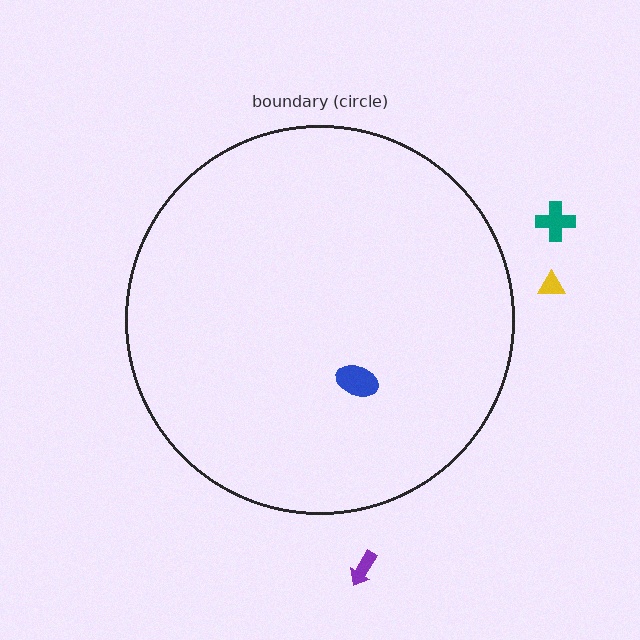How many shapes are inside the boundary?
1 inside, 3 outside.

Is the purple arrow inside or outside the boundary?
Outside.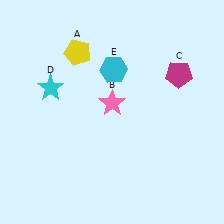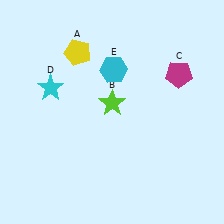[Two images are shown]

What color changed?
The star (B) changed from pink in Image 1 to lime in Image 2.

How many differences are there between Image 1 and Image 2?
There is 1 difference between the two images.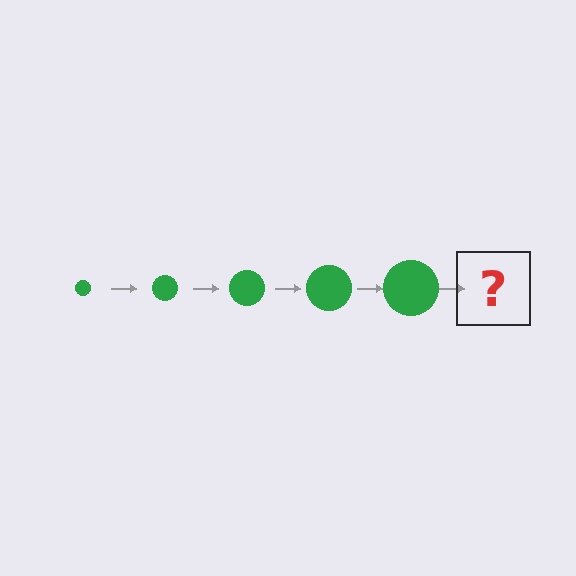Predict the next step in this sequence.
The next step is a green circle, larger than the previous one.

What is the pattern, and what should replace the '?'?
The pattern is that the circle gets progressively larger each step. The '?' should be a green circle, larger than the previous one.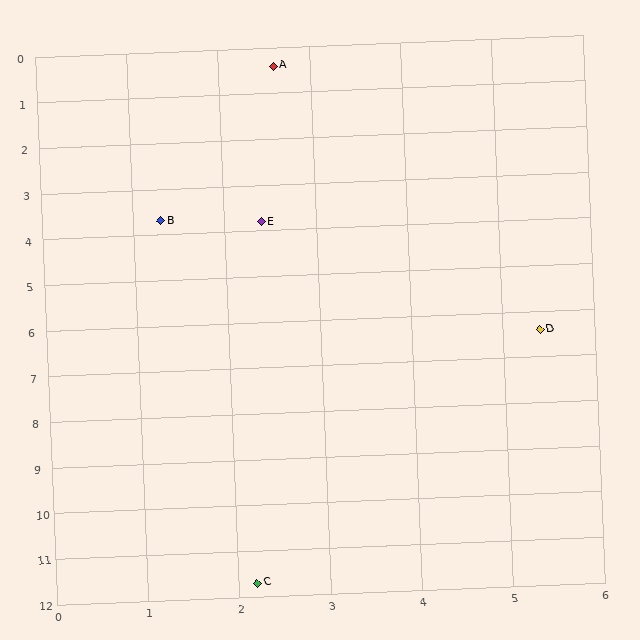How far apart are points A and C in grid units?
Points A and C are about 11.3 grid units apart.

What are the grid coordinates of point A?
Point A is at approximately (2.6, 0.4).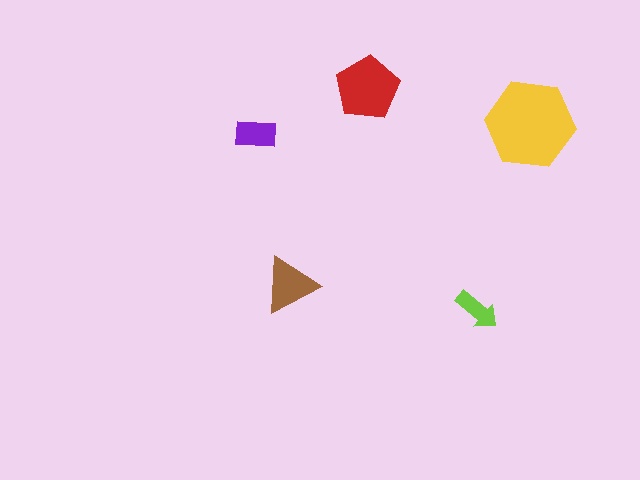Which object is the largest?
The yellow hexagon.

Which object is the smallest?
The lime arrow.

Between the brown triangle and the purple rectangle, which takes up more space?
The brown triangle.